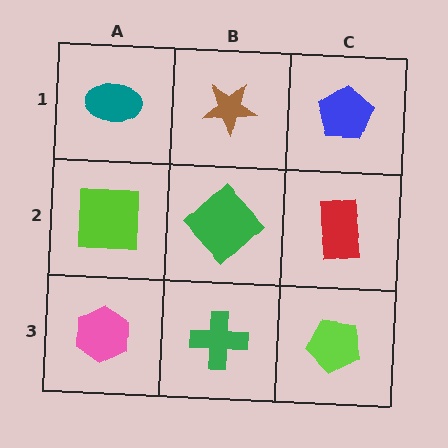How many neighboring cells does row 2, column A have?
3.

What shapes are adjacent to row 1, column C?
A red rectangle (row 2, column C), a brown star (row 1, column B).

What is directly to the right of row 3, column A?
A green cross.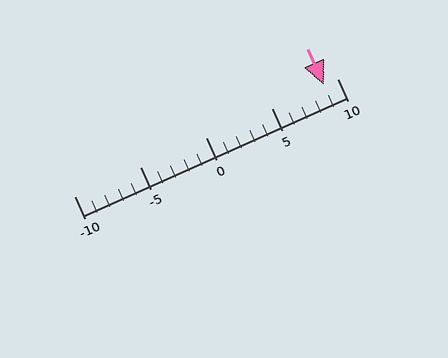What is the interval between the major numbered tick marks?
The major tick marks are spaced 5 units apart.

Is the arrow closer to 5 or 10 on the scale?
The arrow is closer to 10.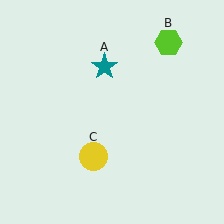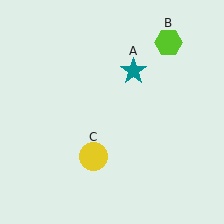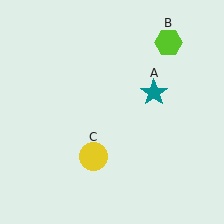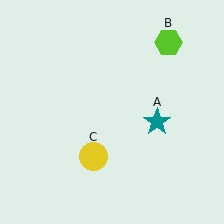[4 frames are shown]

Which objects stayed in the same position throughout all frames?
Lime hexagon (object B) and yellow circle (object C) remained stationary.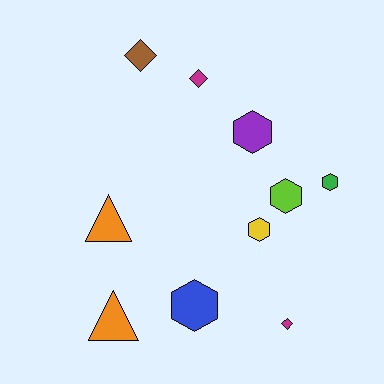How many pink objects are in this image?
There are no pink objects.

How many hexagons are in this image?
There are 5 hexagons.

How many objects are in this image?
There are 10 objects.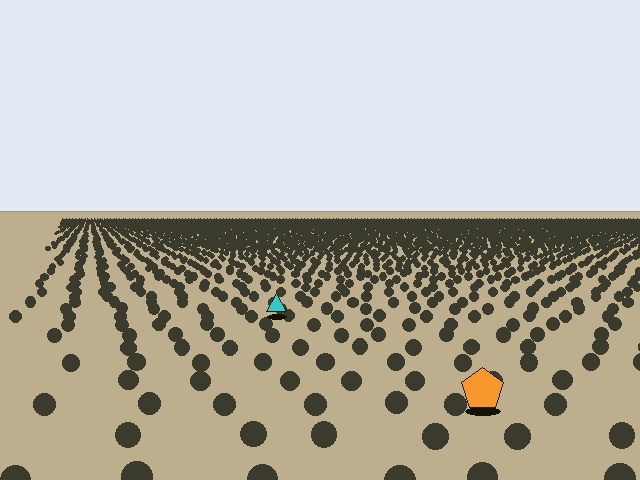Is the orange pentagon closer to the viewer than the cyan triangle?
Yes. The orange pentagon is closer — you can tell from the texture gradient: the ground texture is coarser near it.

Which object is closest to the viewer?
The orange pentagon is closest. The texture marks near it are larger and more spread out.